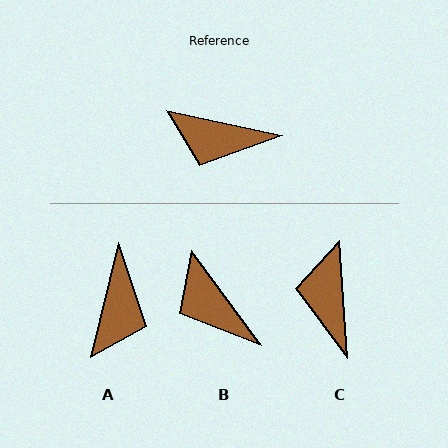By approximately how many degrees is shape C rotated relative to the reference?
Approximately 74 degrees clockwise.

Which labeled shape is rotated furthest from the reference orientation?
A, about 88 degrees away.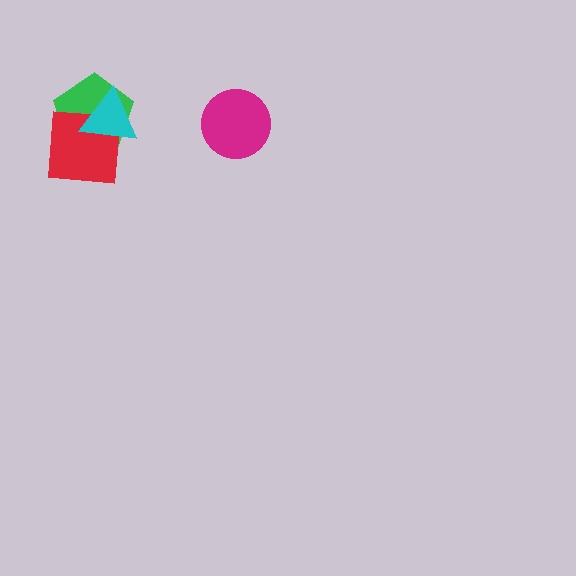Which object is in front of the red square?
The cyan triangle is in front of the red square.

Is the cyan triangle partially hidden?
No, no other shape covers it.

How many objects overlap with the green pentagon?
2 objects overlap with the green pentagon.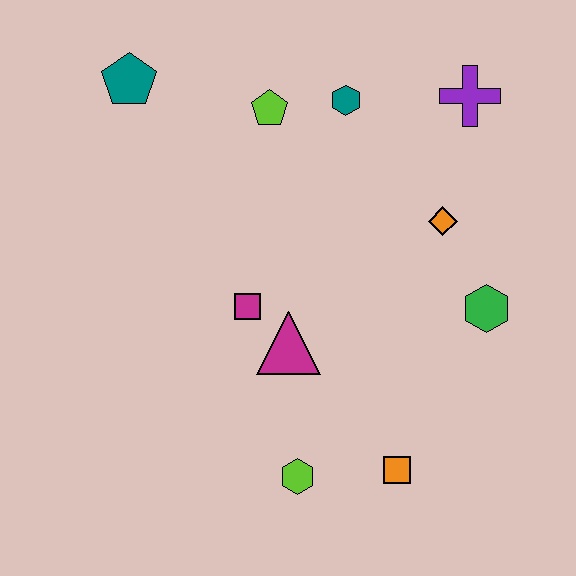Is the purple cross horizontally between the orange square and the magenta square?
No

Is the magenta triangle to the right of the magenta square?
Yes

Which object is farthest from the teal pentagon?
The orange square is farthest from the teal pentagon.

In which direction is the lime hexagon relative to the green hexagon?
The lime hexagon is to the left of the green hexagon.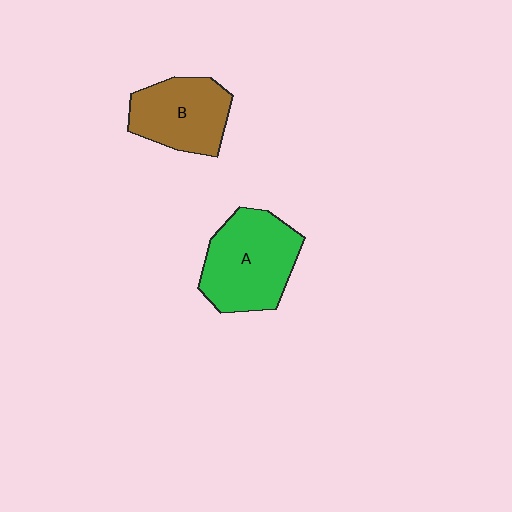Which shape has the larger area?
Shape A (green).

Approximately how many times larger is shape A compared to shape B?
Approximately 1.3 times.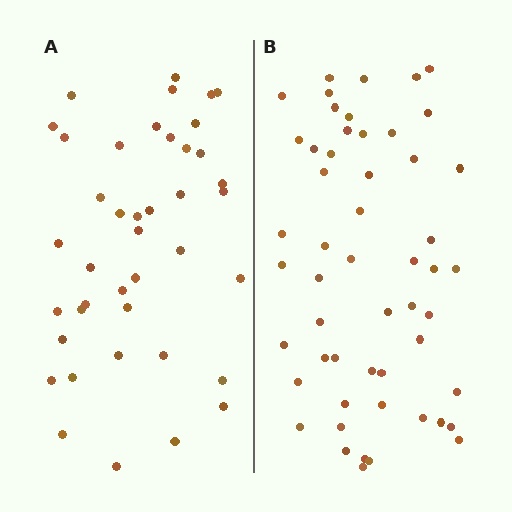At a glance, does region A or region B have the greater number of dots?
Region B (the right region) has more dots.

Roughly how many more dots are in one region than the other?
Region B has roughly 12 or so more dots than region A.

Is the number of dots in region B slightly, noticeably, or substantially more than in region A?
Region B has noticeably more, but not dramatically so. The ratio is roughly 1.3 to 1.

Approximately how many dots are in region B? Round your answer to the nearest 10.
About 50 dots. (The exact count is 53, which rounds to 50.)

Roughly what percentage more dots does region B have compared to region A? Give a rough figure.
About 30% more.